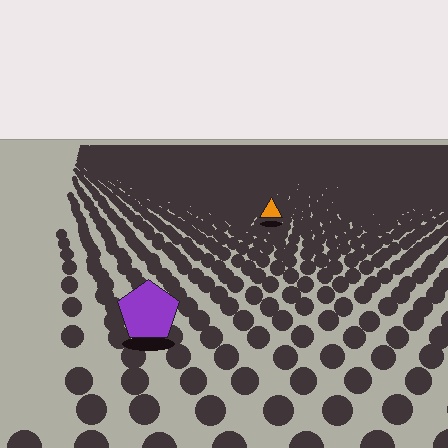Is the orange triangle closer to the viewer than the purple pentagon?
No. The purple pentagon is closer — you can tell from the texture gradient: the ground texture is coarser near it.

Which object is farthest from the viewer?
The orange triangle is farthest from the viewer. It appears smaller and the ground texture around it is denser.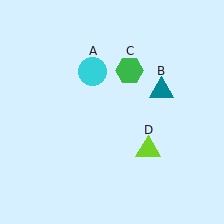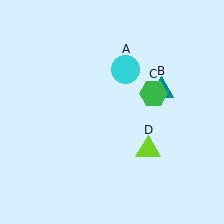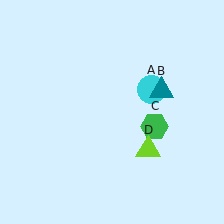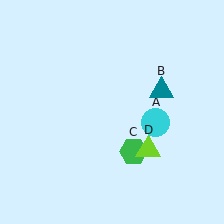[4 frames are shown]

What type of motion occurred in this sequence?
The cyan circle (object A), green hexagon (object C) rotated clockwise around the center of the scene.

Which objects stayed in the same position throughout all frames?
Teal triangle (object B) and lime triangle (object D) remained stationary.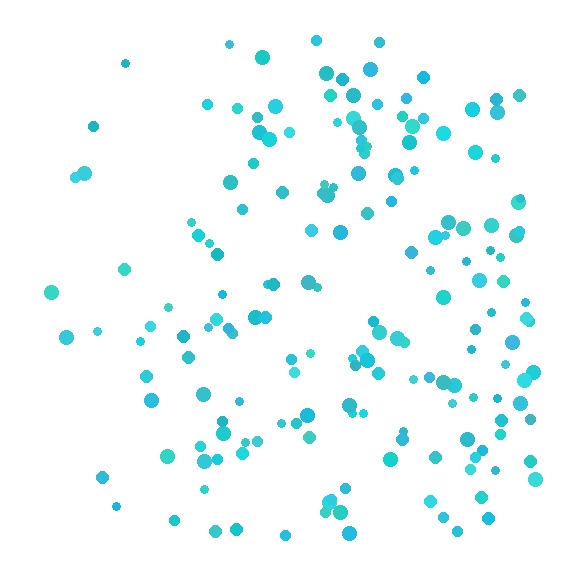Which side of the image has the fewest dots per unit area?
The left.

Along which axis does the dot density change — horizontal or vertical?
Horizontal.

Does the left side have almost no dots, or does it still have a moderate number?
Still a moderate number, just noticeably fewer than the right.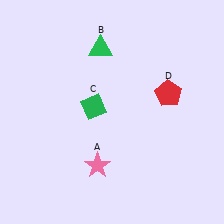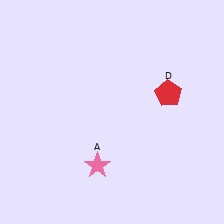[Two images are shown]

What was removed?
The green diamond (C), the green triangle (B) were removed in Image 2.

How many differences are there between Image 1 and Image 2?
There are 2 differences between the two images.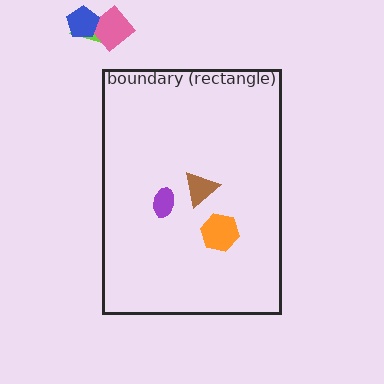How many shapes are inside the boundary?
3 inside, 3 outside.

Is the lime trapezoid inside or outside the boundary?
Outside.